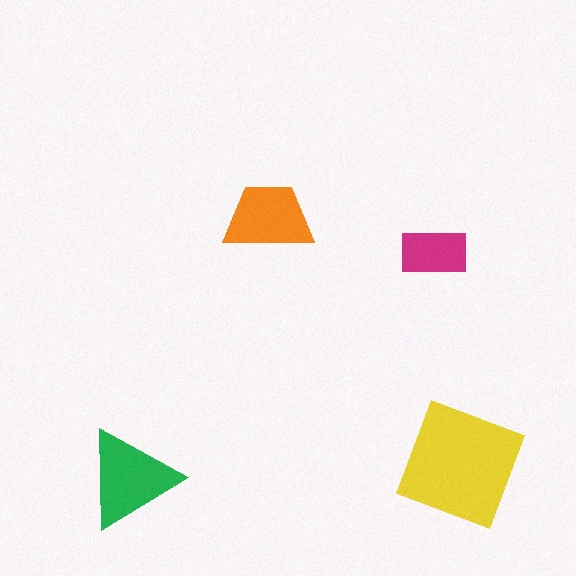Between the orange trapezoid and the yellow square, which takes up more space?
The yellow square.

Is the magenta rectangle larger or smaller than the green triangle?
Smaller.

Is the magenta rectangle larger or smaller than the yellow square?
Smaller.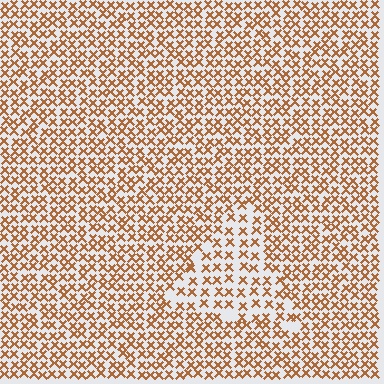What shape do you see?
I see a triangle.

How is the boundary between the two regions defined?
The boundary is defined by a change in element density (approximately 1.6x ratio). All elements are the same color, size, and shape.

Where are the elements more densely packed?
The elements are more densely packed outside the triangle boundary.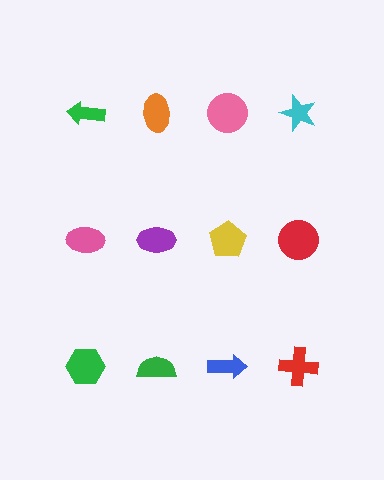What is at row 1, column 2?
An orange ellipse.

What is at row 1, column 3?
A pink circle.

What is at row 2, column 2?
A purple ellipse.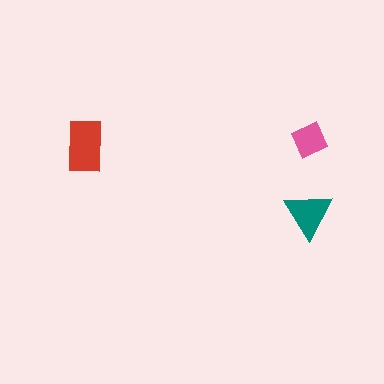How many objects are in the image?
There are 3 objects in the image.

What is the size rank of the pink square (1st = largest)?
3rd.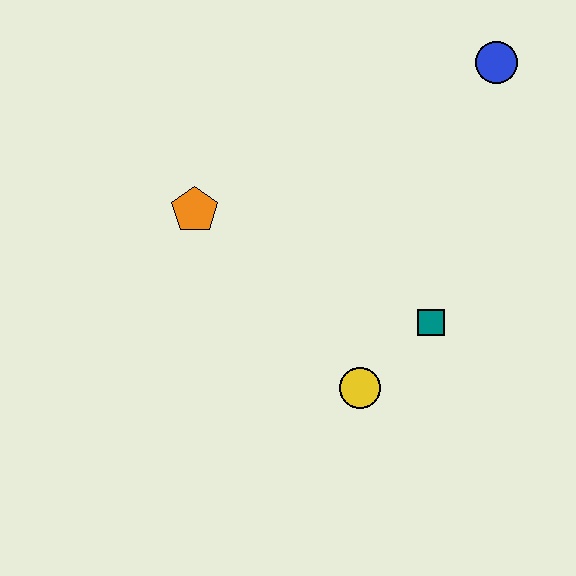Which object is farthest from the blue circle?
The yellow circle is farthest from the blue circle.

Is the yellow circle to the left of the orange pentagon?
No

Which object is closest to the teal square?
The yellow circle is closest to the teal square.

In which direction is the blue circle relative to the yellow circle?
The blue circle is above the yellow circle.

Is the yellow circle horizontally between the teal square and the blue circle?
No